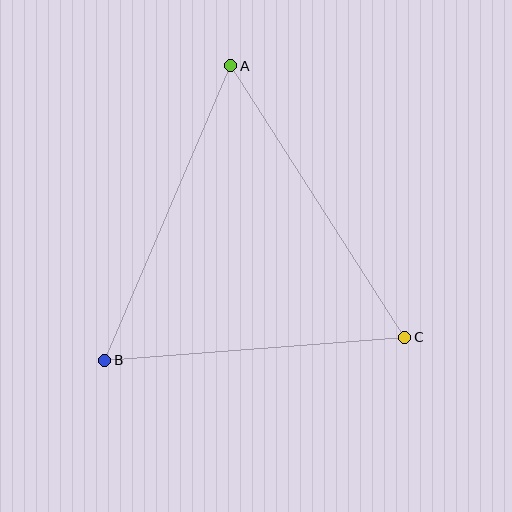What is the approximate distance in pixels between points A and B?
The distance between A and B is approximately 320 pixels.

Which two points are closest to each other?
Points B and C are closest to each other.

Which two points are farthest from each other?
Points A and C are farthest from each other.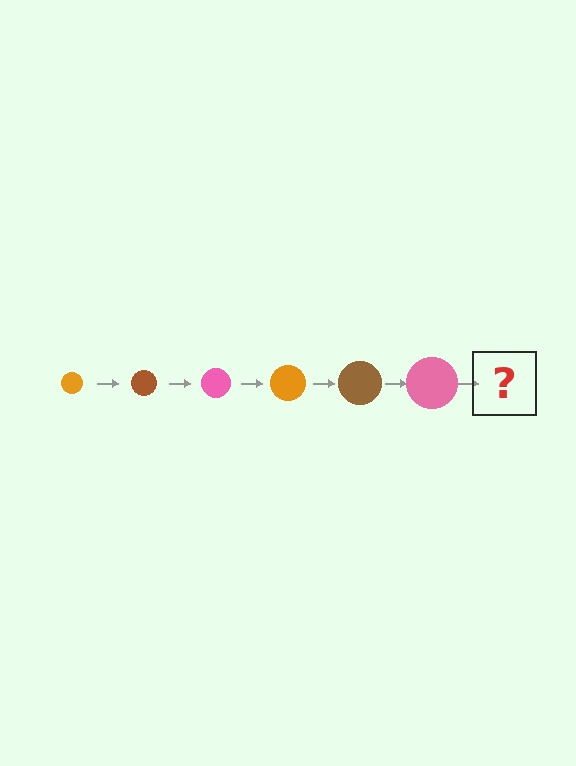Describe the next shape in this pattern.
It should be an orange circle, larger than the previous one.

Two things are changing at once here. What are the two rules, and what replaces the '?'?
The two rules are that the circle grows larger each step and the color cycles through orange, brown, and pink. The '?' should be an orange circle, larger than the previous one.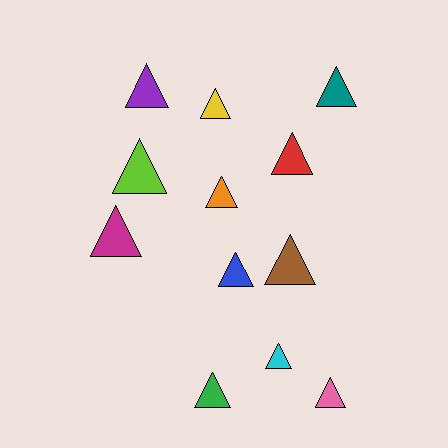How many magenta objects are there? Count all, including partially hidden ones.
There is 1 magenta object.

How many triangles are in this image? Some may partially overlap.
There are 12 triangles.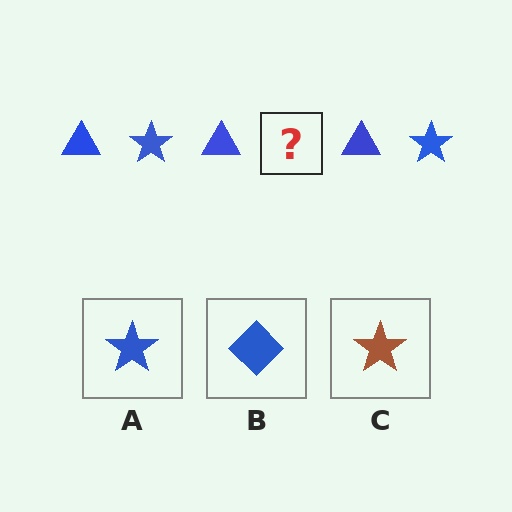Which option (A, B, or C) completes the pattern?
A.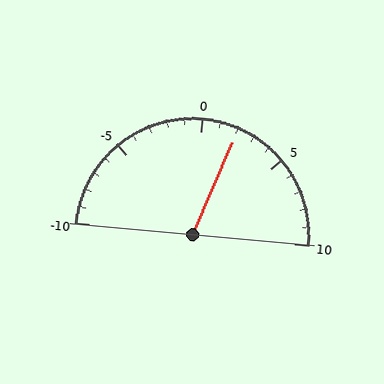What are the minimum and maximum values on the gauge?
The gauge ranges from -10 to 10.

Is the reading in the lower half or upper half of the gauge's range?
The reading is in the upper half of the range (-10 to 10).